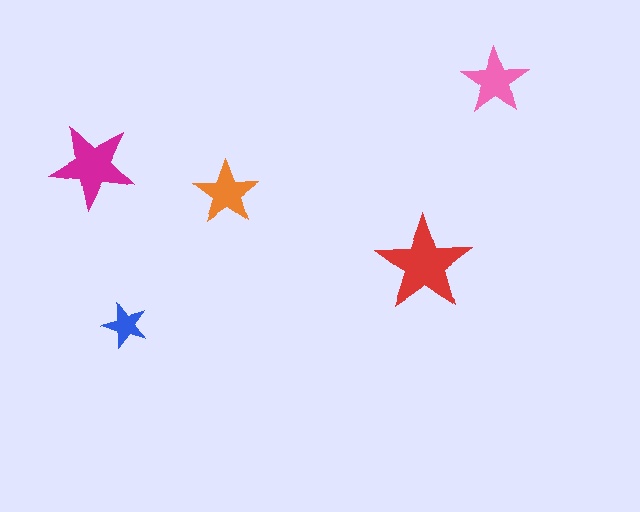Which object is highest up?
The pink star is topmost.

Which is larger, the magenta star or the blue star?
The magenta one.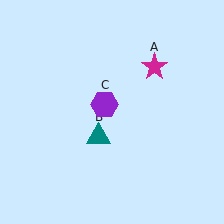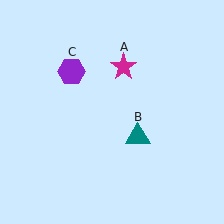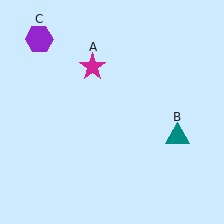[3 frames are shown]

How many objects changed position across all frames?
3 objects changed position: magenta star (object A), teal triangle (object B), purple hexagon (object C).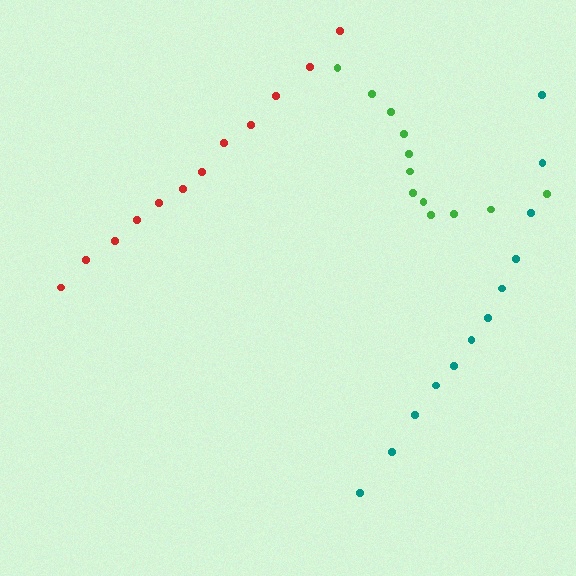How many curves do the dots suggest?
There are 3 distinct paths.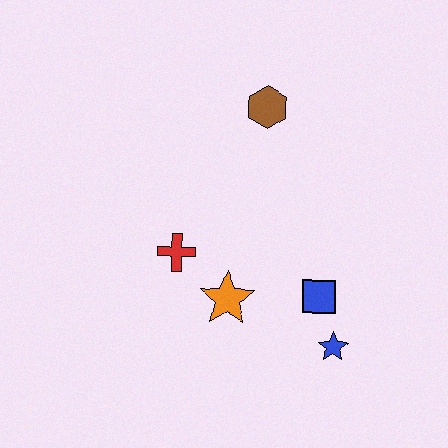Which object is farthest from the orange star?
The brown hexagon is farthest from the orange star.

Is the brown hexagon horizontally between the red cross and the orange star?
No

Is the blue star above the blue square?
No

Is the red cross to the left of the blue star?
Yes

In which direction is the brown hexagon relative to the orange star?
The brown hexagon is above the orange star.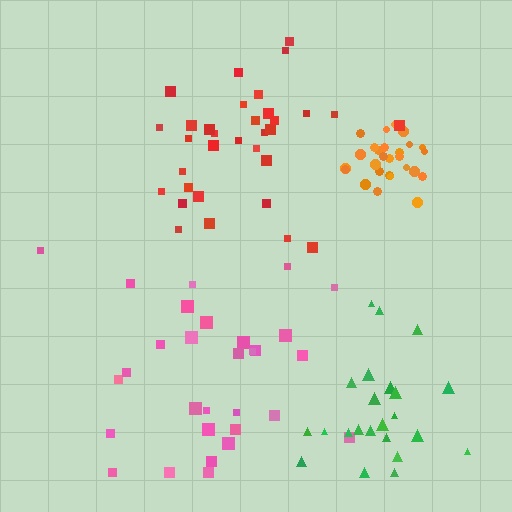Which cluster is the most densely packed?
Orange.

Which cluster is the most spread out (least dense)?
Pink.